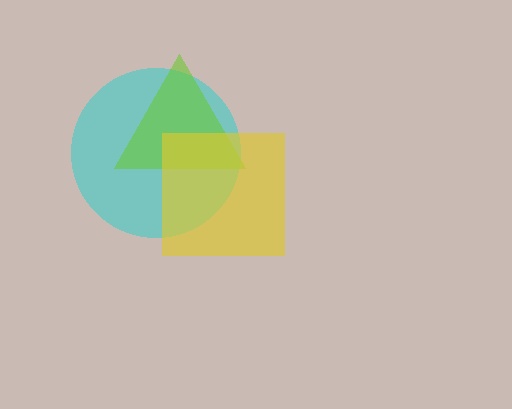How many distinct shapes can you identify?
There are 3 distinct shapes: a cyan circle, a lime triangle, a yellow square.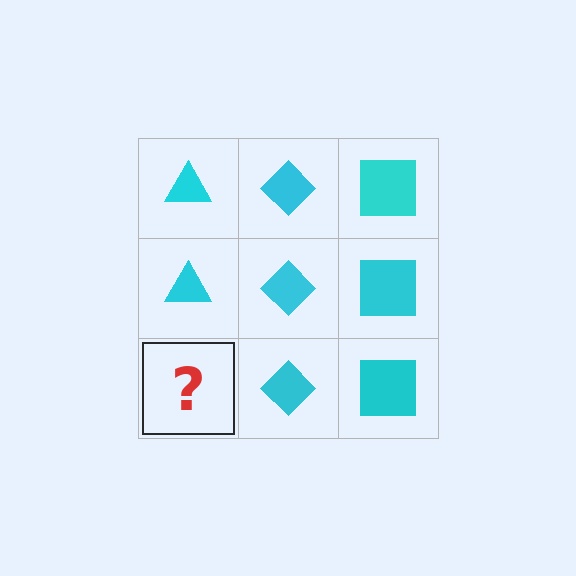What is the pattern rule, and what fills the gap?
The rule is that each column has a consistent shape. The gap should be filled with a cyan triangle.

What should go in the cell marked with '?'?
The missing cell should contain a cyan triangle.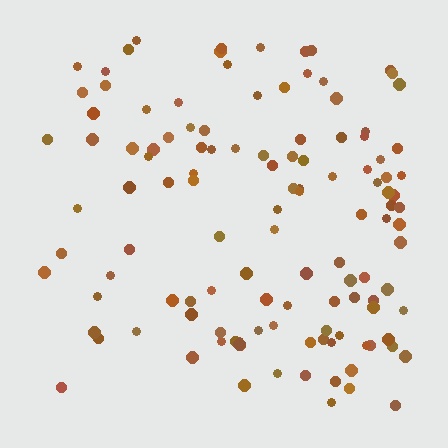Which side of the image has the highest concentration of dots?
The right.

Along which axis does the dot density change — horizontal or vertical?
Horizontal.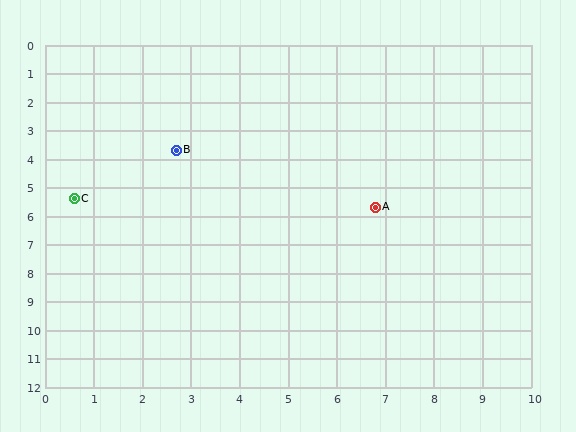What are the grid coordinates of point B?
Point B is at approximately (2.7, 3.7).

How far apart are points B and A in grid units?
Points B and A are about 4.6 grid units apart.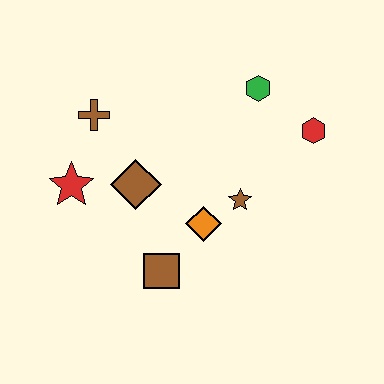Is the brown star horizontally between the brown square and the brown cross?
No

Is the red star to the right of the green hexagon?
No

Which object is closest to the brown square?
The orange diamond is closest to the brown square.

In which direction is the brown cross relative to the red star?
The brown cross is above the red star.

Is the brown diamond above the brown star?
Yes